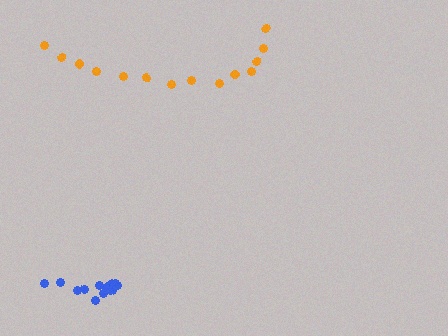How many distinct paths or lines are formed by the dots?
There are 2 distinct paths.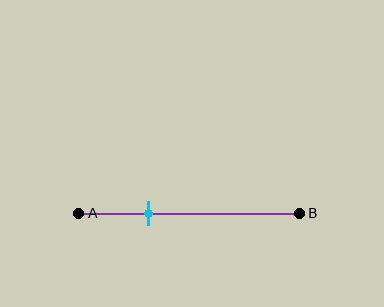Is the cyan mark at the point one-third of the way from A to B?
Yes, the mark is approximately at the one-third point.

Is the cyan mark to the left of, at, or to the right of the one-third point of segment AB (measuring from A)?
The cyan mark is approximately at the one-third point of segment AB.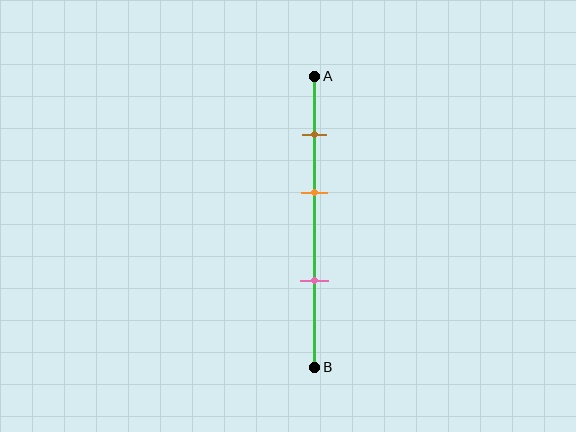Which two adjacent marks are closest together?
The brown and orange marks are the closest adjacent pair.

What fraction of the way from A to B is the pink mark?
The pink mark is approximately 70% (0.7) of the way from A to B.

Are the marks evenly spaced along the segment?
Yes, the marks are approximately evenly spaced.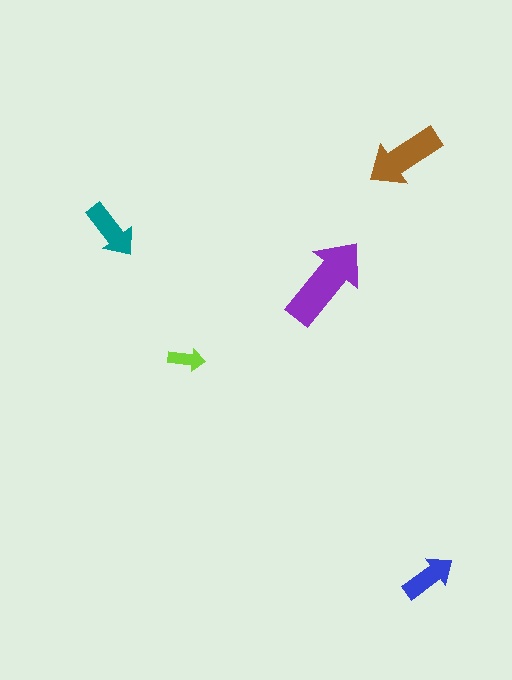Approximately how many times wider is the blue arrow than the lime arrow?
About 1.5 times wider.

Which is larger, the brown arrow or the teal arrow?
The brown one.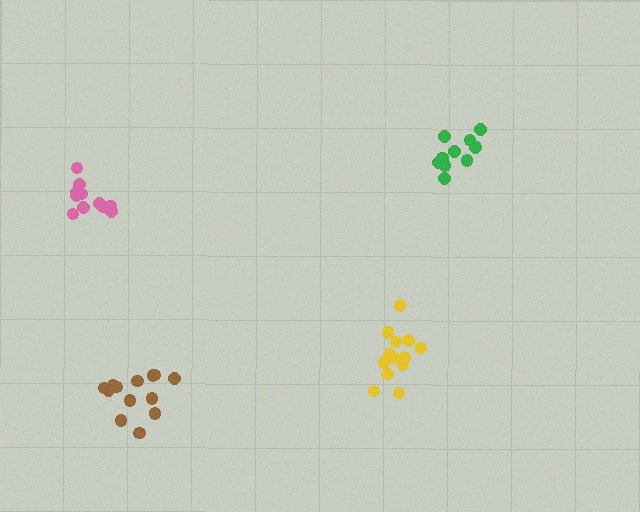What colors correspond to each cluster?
The clusters are colored: green, yellow, brown, pink.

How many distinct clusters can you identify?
There are 4 distinct clusters.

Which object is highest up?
The green cluster is topmost.